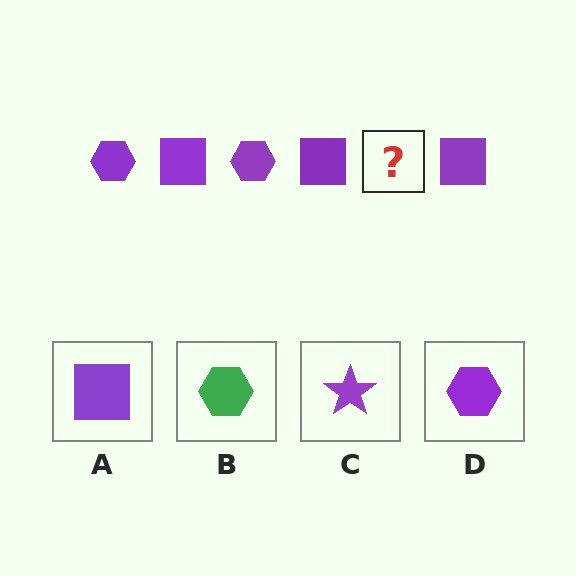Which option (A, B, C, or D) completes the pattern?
D.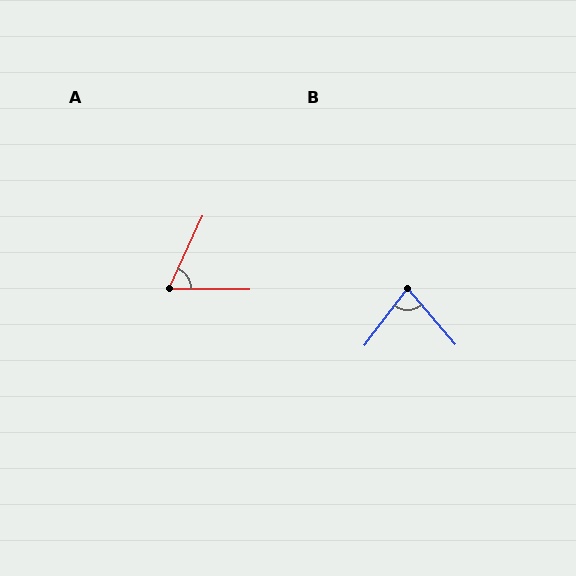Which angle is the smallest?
A, at approximately 65 degrees.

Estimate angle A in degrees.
Approximately 65 degrees.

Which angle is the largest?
B, at approximately 78 degrees.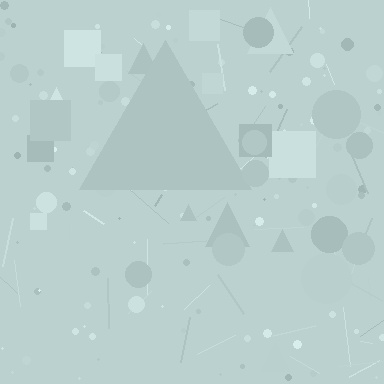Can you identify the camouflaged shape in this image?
The camouflaged shape is a triangle.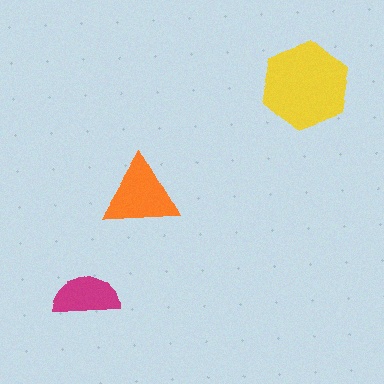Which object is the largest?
The yellow hexagon.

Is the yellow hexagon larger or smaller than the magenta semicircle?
Larger.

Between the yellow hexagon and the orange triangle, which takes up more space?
The yellow hexagon.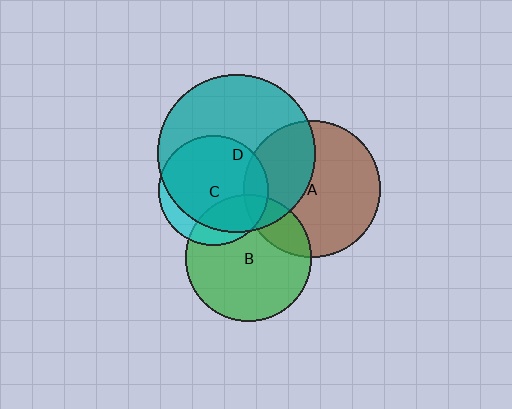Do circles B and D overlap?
Yes.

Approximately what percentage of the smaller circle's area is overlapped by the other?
Approximately 20%.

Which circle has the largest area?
Circle D (teal).